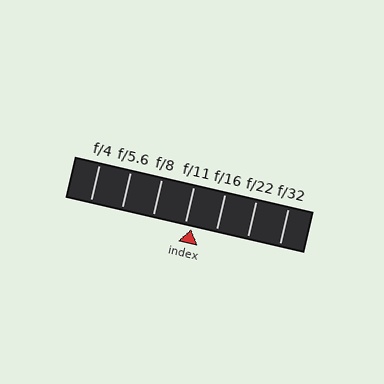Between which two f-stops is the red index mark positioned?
The index mark is between f/11 and f/16.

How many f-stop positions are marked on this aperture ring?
There are 7 f-stop positions marked.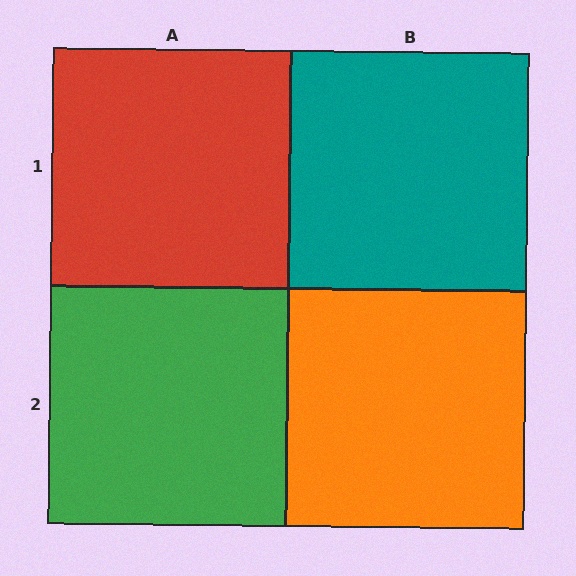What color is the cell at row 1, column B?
Teal.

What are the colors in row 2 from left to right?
Green, orange.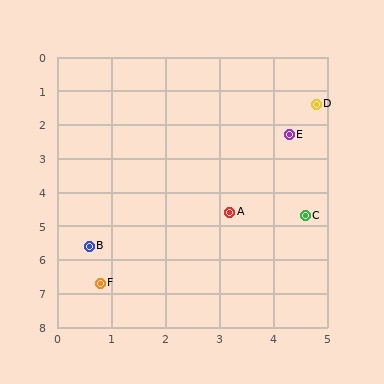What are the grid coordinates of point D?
Point D is at approximately (4.8, 1.4).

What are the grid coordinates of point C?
Point C is at approximately (4.6, 4.7).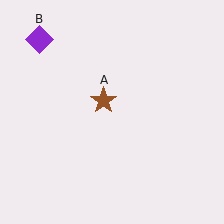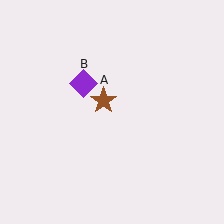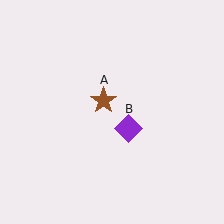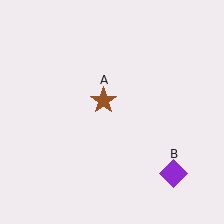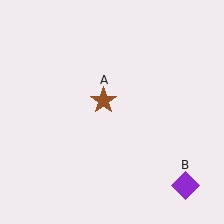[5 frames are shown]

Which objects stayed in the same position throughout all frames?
Brown star (object A) remained stationary.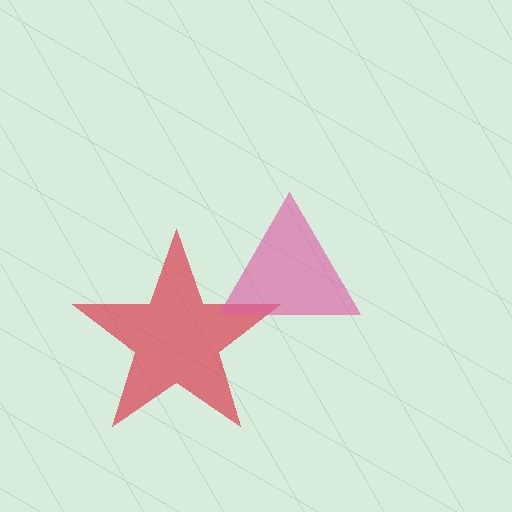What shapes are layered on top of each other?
The layered shapes are: a red star, a pink triangle.